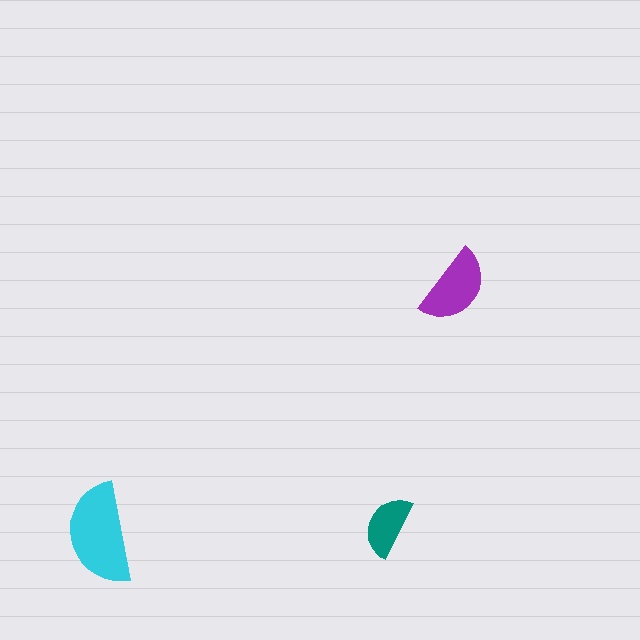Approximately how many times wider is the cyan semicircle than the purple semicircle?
About 1.5 times wider.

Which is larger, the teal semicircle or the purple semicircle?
The purple one.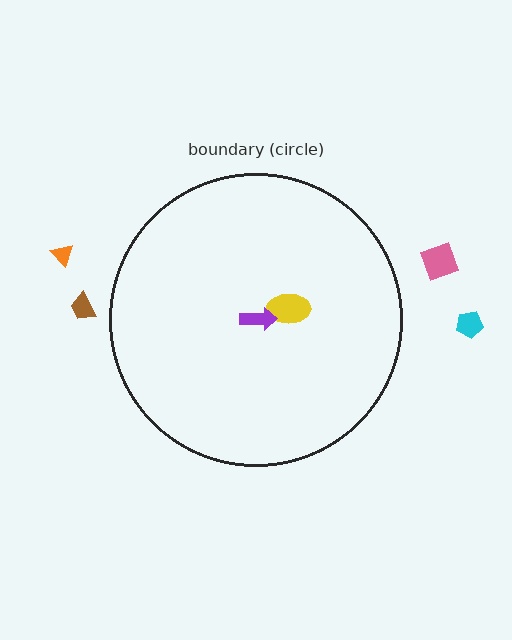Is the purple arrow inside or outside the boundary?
Inside.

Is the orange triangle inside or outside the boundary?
Outside.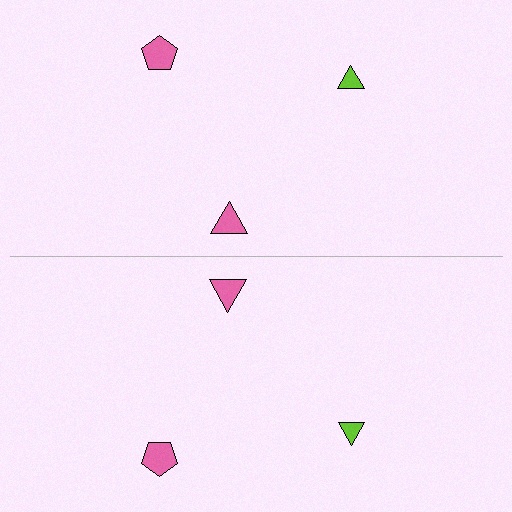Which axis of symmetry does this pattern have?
The pattern has a horizontal axis of symmetry running through the center of the image.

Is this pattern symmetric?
Yes, this pattern has bilateral (reflection) symmetry.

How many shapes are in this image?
There are 6 shapes in this image.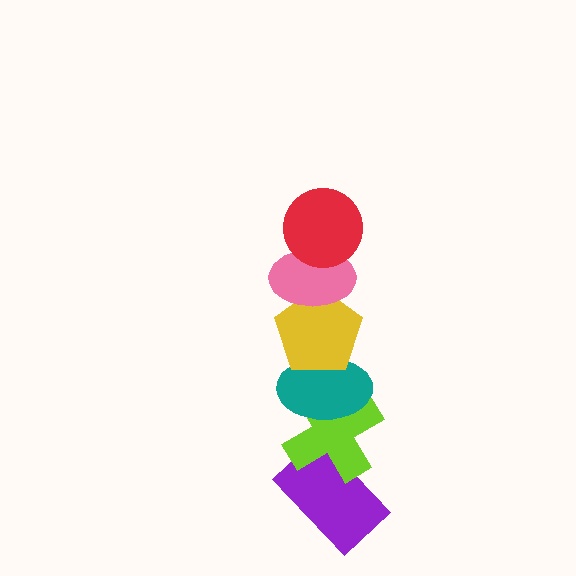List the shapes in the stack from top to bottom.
From top to bottom: the red circle, the pink ellipse, the yellow pentagon, the teal ellipse, the lime cross, the purple rectangle.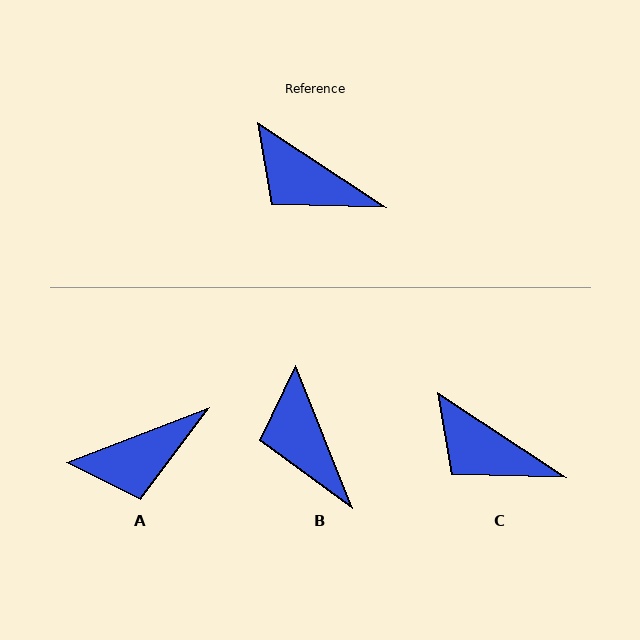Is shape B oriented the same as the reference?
No, it is off by about 35 degrees.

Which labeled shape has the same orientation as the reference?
C.